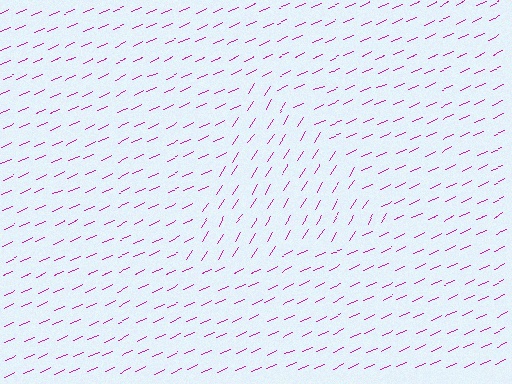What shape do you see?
I see a triangle.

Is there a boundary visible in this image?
Yes, there is a texture boundary formed by a change in line orientation.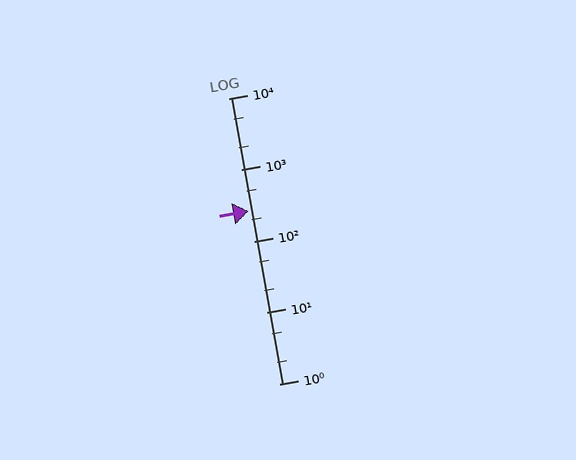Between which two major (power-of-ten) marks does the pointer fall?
The pointer is between 100 and 1000.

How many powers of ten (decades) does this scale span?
The scale spans 4 decades, from 1 to 10000.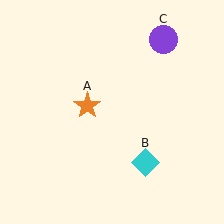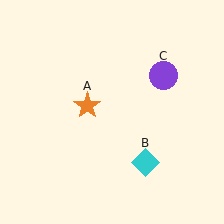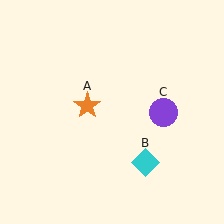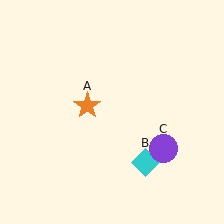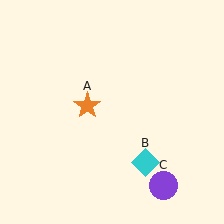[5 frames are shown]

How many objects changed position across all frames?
1 object changed position: purple circle (object C).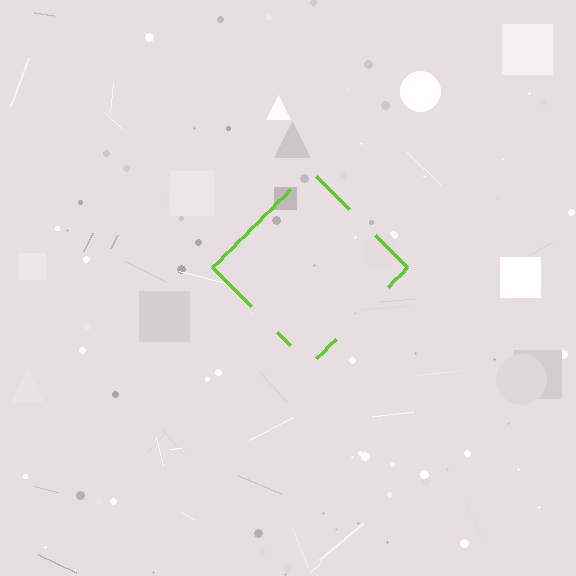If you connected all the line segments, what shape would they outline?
They would outline a diamond.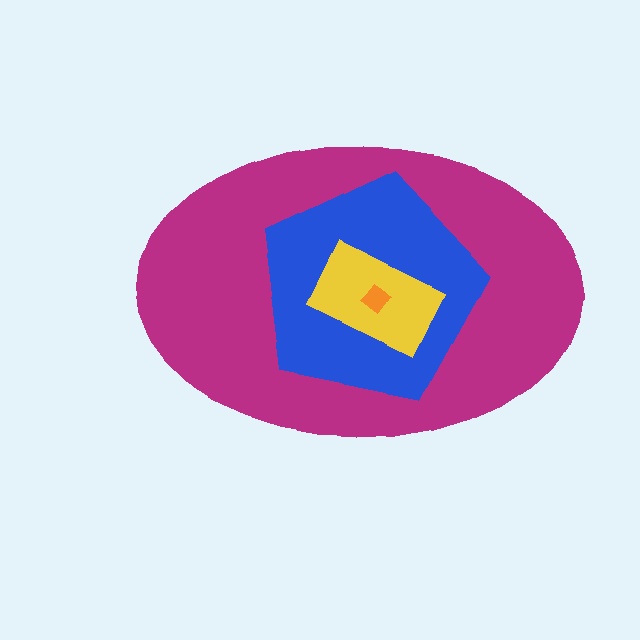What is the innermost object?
The orange diamond.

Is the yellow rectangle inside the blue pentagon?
Yes.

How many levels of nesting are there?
4.